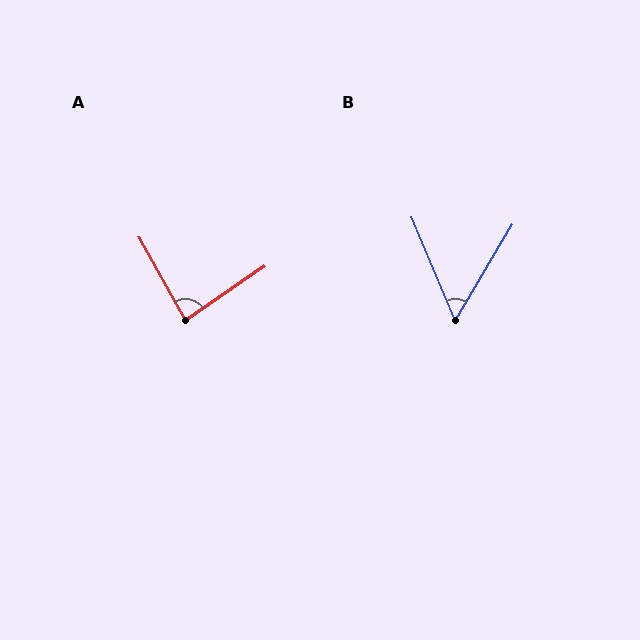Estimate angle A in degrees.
Approximately 85 degrees.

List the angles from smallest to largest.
B (54°), A (85°).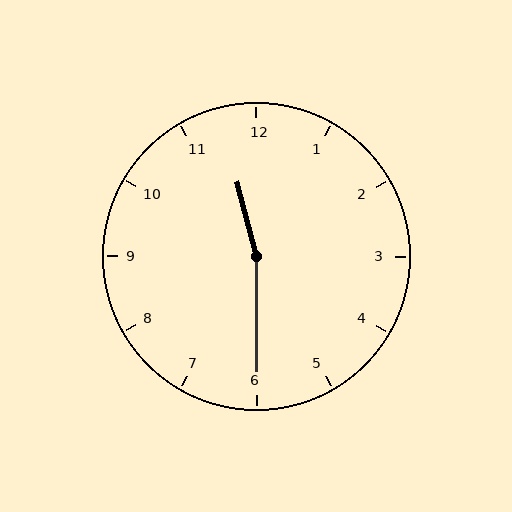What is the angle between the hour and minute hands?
Approximately 165 degrees.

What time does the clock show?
11:30.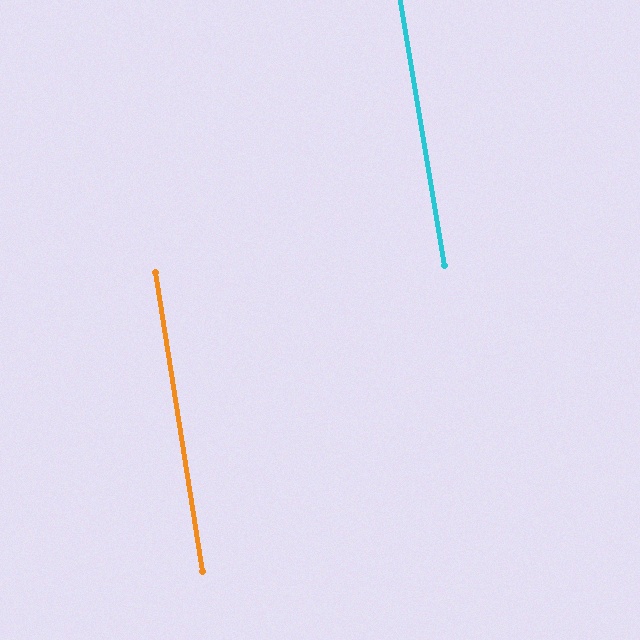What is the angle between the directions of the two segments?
Approximately 1 degree.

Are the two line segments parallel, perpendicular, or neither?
Parallel — their directions differ by only 0.6°.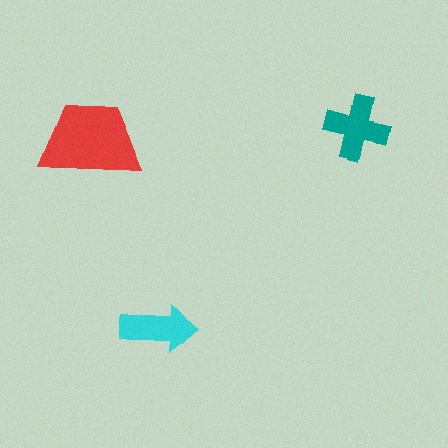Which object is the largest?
The red trapezoid.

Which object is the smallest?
The cyan arrow.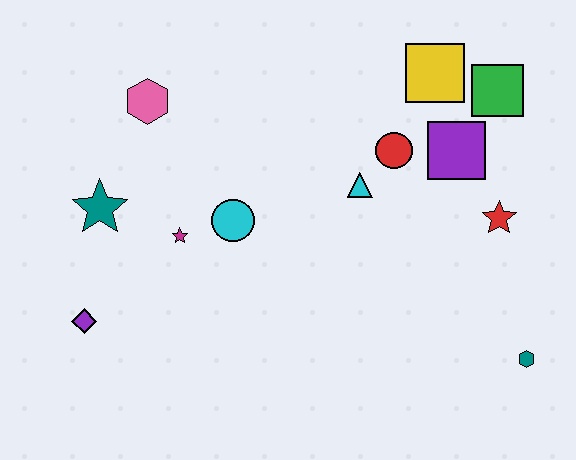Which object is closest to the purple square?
The red circle is closest to the purple square.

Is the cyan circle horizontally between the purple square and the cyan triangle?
No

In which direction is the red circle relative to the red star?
The red circle is to the left of the red star.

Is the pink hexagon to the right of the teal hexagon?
No